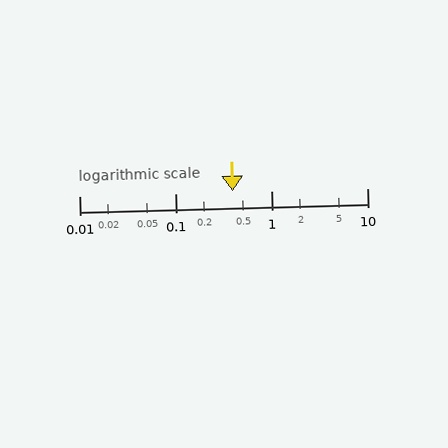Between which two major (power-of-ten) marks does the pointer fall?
The pointer is between 0.1 and 1.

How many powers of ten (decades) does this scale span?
The scale spans 3 decades, from 0.01 to 10.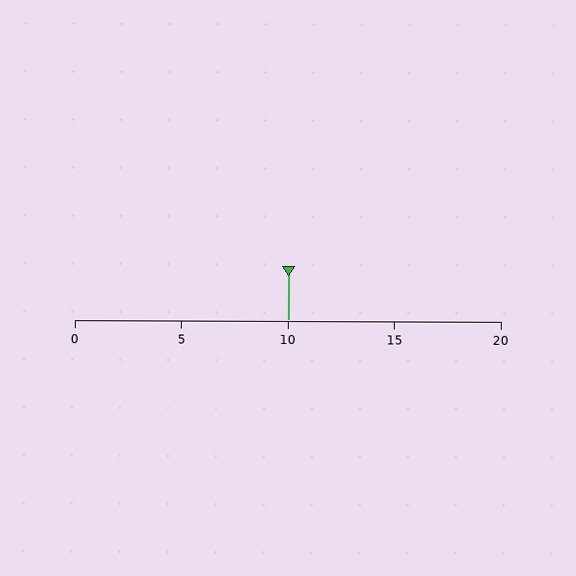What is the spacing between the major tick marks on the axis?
The major ticks are spaced 5 apart.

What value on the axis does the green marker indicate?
The marker indicates approximately 10.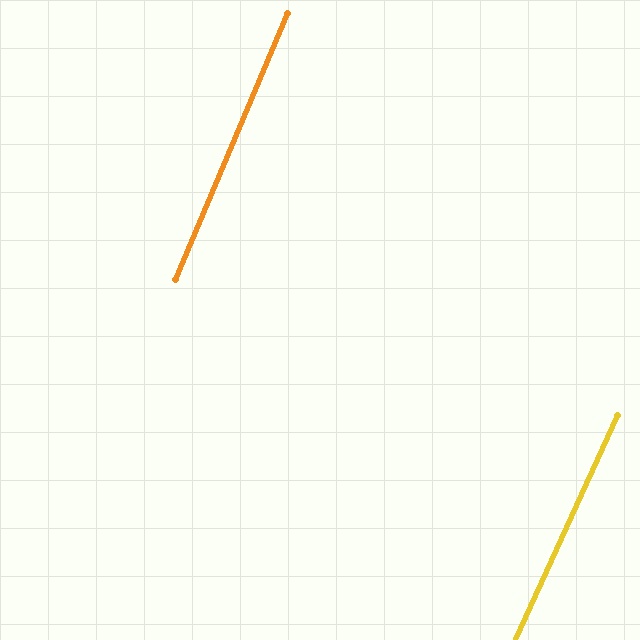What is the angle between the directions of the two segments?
Approximately 1 degree.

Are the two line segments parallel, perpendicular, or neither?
Parallel — their directions differ by only 1.4°.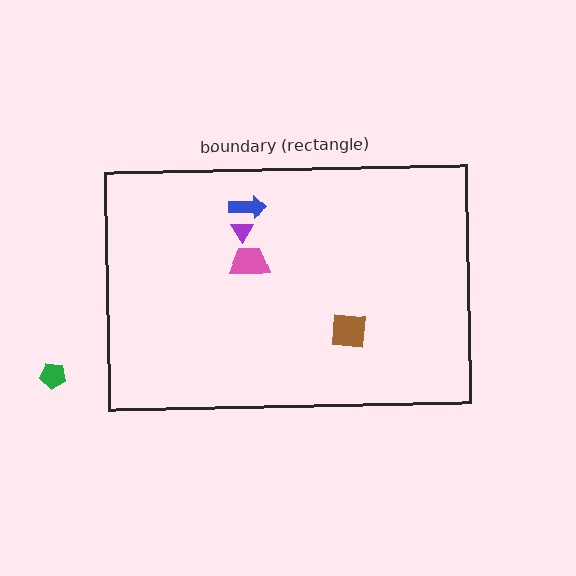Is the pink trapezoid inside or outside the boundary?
Inside.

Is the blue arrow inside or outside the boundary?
Inside.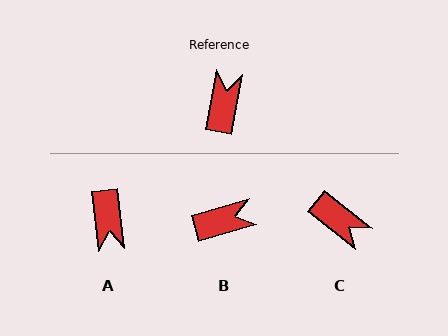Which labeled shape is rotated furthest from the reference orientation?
A, about 163 degrees away.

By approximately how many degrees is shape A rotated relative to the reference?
Approximately 163 degrees clockwise.